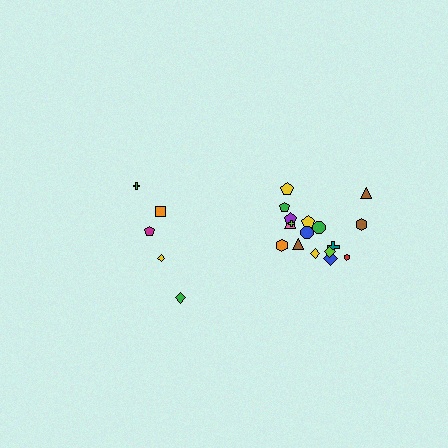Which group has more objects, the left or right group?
The right group.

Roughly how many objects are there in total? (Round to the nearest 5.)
Roughly 25 objects in total.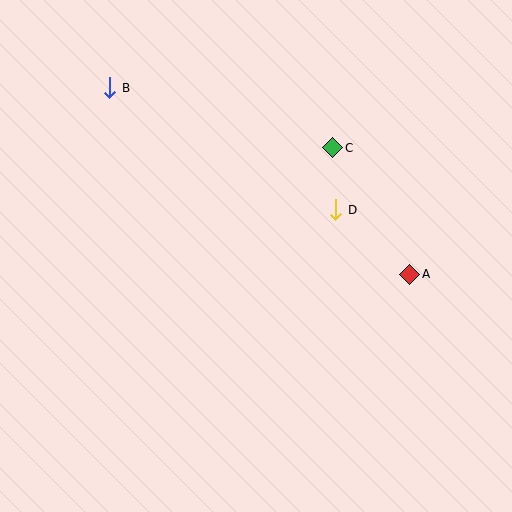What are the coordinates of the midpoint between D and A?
The midpoint between D and A is at (373, 242).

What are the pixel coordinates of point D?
Point D is at (336, 210).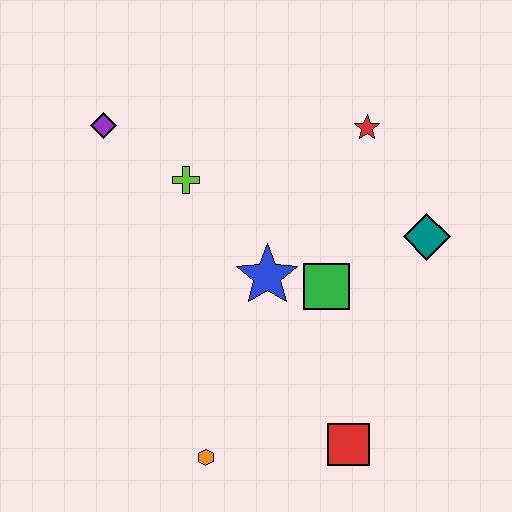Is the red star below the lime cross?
No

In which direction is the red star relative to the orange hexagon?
The red star is above the orange hexagon.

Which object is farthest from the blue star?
The purple diamond is farthest from the blue star.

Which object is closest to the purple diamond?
The lime cross is closest to the purple diamond.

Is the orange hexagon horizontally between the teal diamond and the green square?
No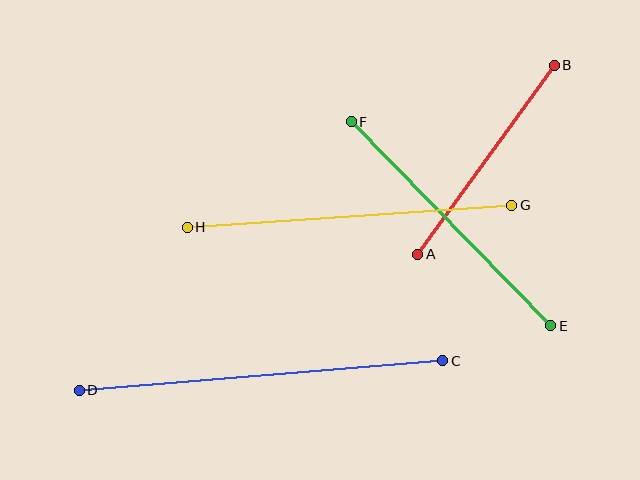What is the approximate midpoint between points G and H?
The midpoint is at approximately (349, 216) pixels.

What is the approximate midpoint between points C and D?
The midpoint is at approximately (261, 376) pixels.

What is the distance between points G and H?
The distance is approximately 325 pixels.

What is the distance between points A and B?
The distance is approximately 233 pixels.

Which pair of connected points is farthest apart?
Points C and D are farthest apart.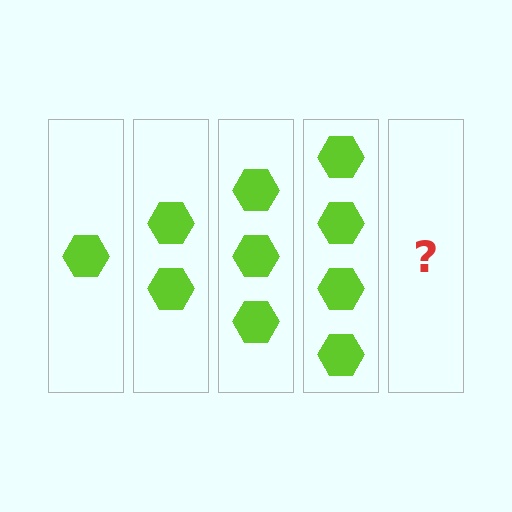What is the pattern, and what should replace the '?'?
The pattern is that each step adds one more hexagon. The '?' should be 5 hexagons.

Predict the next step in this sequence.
The next step is 5 hexagons.